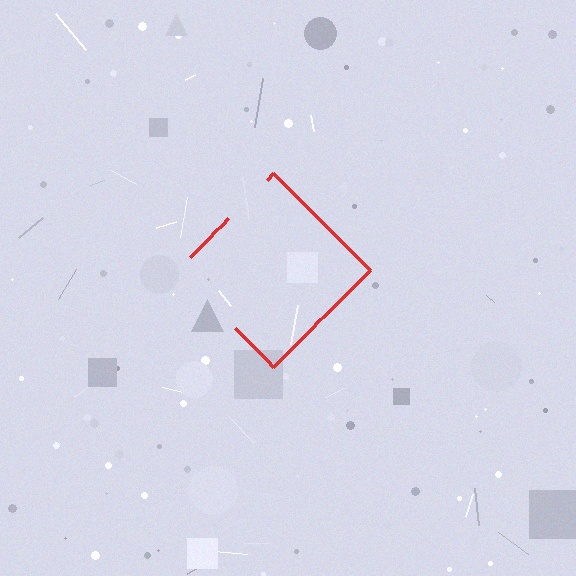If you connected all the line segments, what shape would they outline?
They would outline a diamond.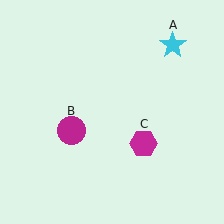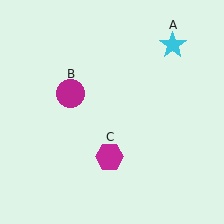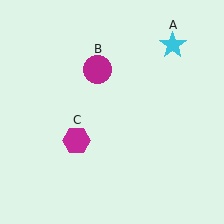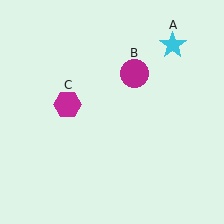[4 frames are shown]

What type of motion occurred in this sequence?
The magenta circle (object B), magenta hexagon (object C) rotated clockwise around the center of the scene.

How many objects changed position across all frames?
2 objects changed position: magenta circle (object B), magenta hexagon (object C).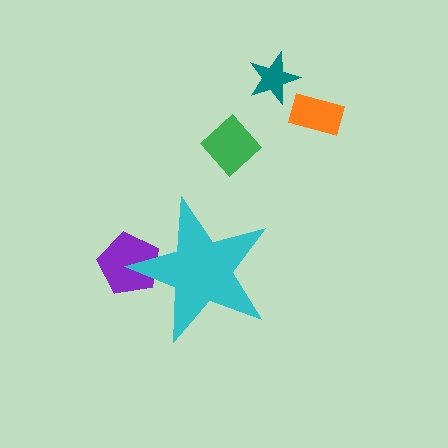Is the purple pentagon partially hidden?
Yes, the purple pentagon is partially hidden behind the cyan star.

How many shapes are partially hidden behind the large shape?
1 shape is partially hidden.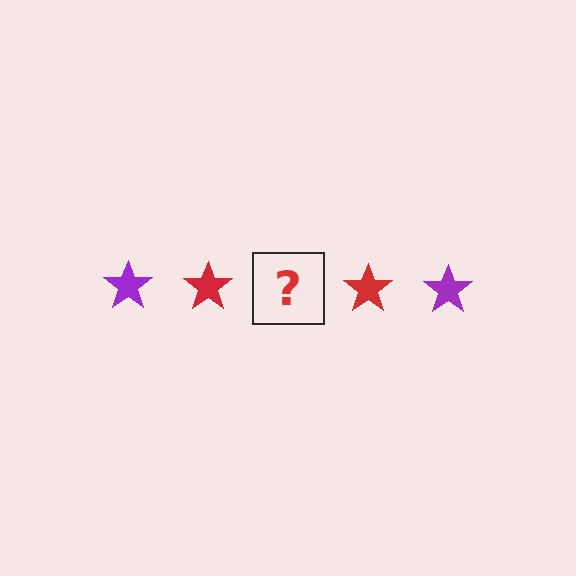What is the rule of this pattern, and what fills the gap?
The rule is that the pattern cycles through purple, red stars. The gap should be filled with a purple star.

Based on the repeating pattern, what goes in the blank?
The blank should be a purple star.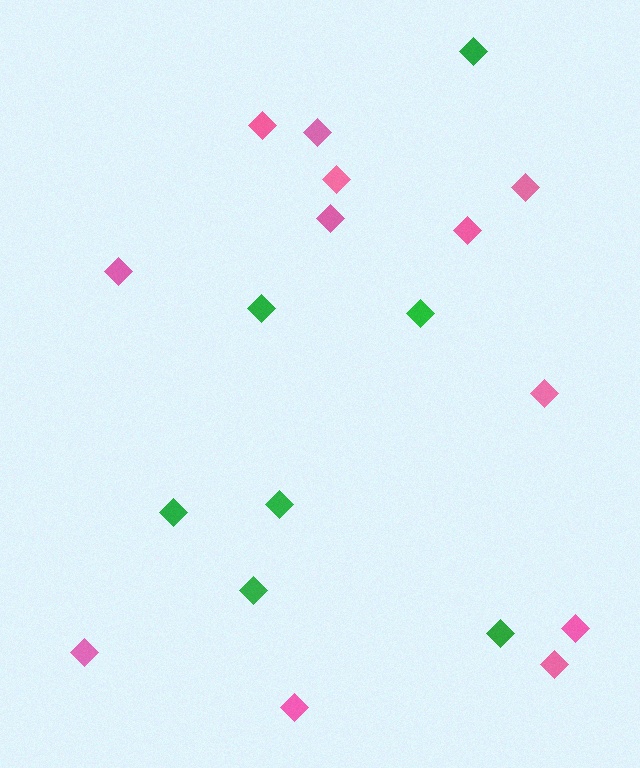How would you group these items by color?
There are 2 groups: one group of pink diamonds (12) and one group of green diamonds (7).